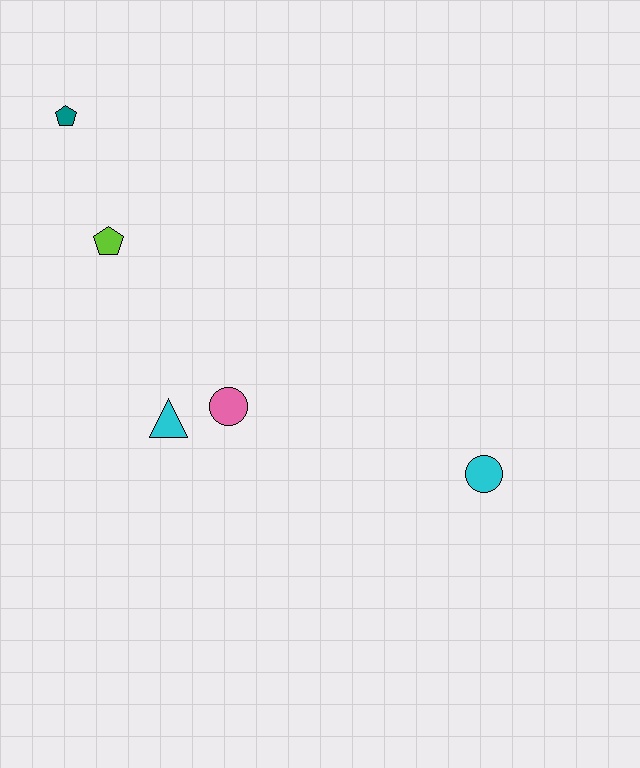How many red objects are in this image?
There are no red objects.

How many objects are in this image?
There are 5 objects.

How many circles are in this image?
There are 2 circles.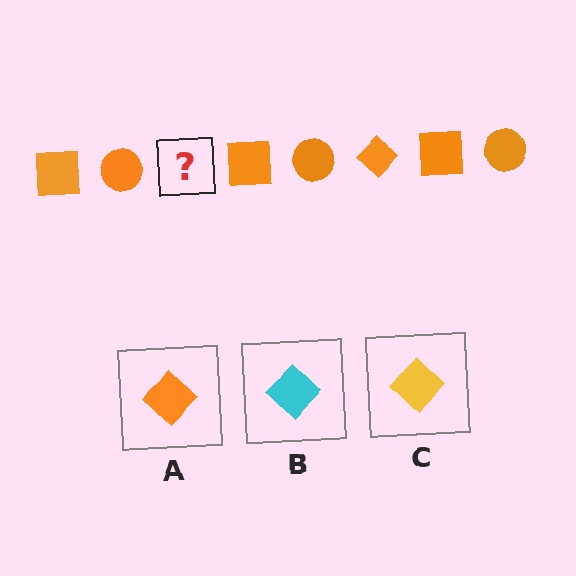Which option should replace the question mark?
Option A.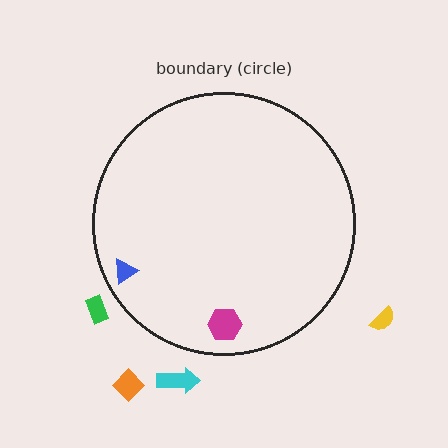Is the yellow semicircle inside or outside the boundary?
Outside.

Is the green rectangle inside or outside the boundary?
Outside.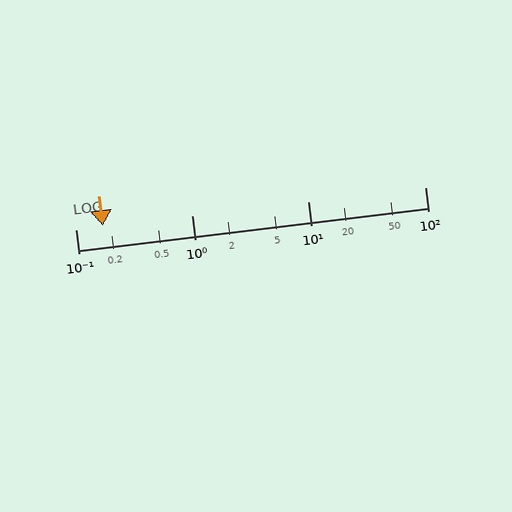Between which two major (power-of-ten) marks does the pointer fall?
The pointer is between 0.1 and 1.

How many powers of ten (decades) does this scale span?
The scale spans 3 decades, from 0.1 to 100.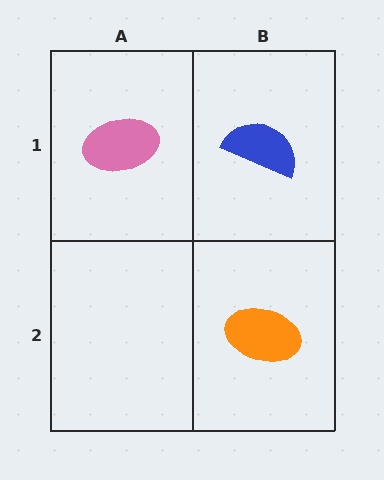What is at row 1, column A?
A pink ellipse.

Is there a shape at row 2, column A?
No, that cell is empty.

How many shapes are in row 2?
1 shape.